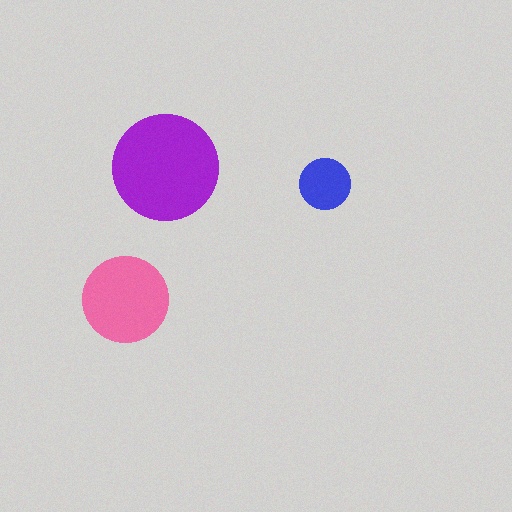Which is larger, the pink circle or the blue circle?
The pink one.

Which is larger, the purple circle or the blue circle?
The purple one.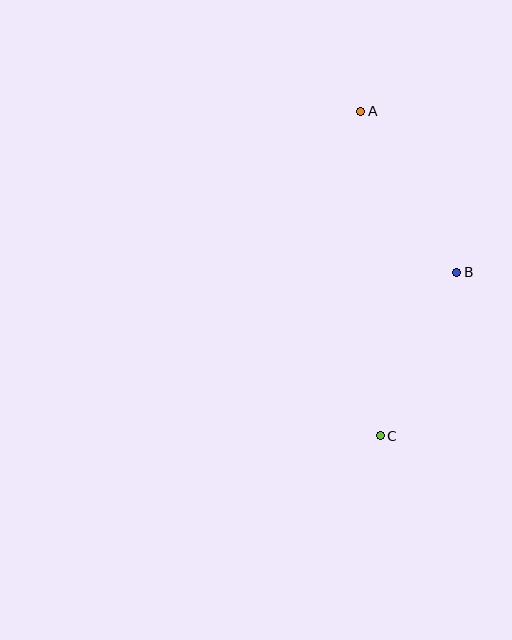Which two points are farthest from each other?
Points A and C are farthest from each other.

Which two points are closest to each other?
Points B and C are closest to each other.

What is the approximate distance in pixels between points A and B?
The distance between A and B is approximately 188 pixels.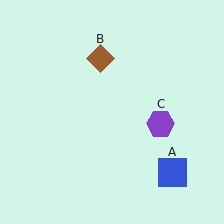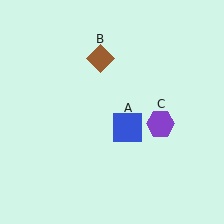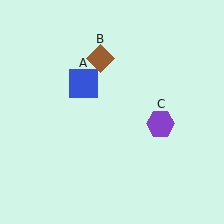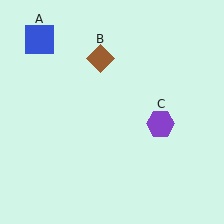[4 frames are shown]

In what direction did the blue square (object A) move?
The blue square (object A) moved up and to the left.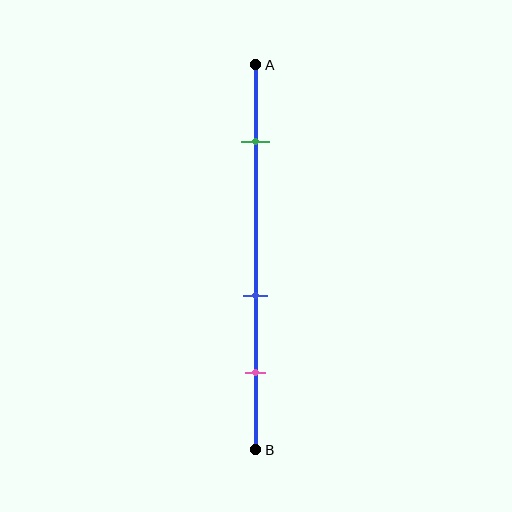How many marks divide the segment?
There are 3 marks dividing the segment.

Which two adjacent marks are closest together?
The blue and pink marks are the closest adjacent pair.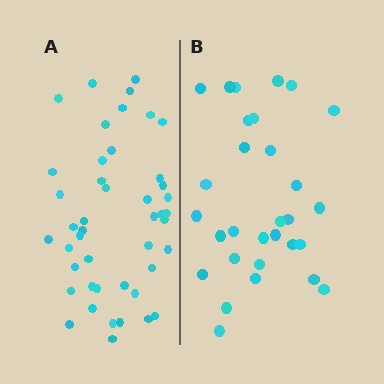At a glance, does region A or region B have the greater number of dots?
Region A (the left region) has more dots.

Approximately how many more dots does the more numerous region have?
Region A has approximately 15 more dots than region B.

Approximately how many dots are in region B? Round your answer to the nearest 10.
About 30 dots.